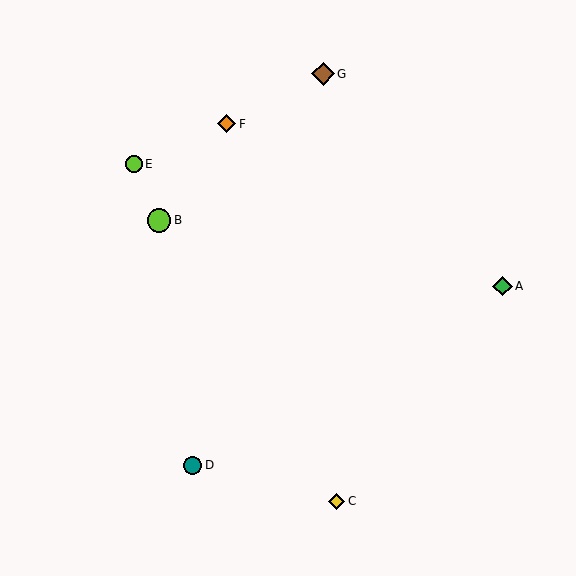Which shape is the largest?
The lime circle (labeled B) is the largest.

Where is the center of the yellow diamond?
The center of the yellow diamond is at (337, 501).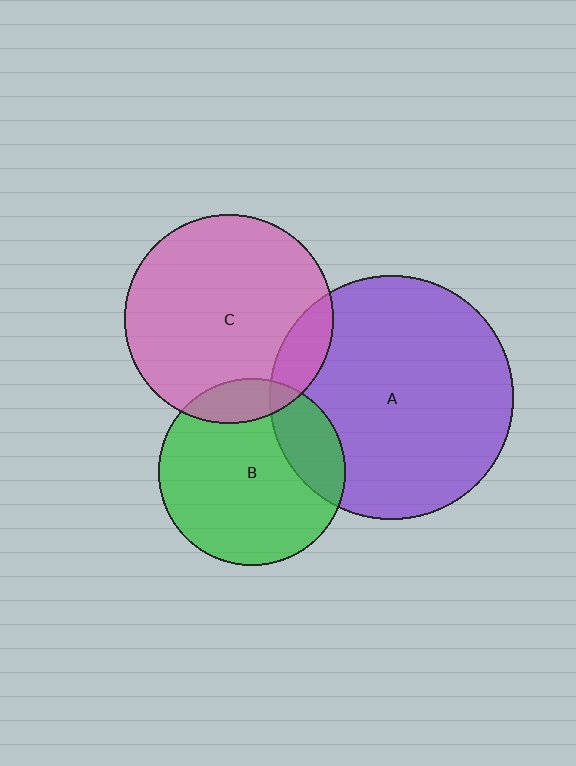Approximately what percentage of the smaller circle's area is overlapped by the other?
Approximately 20%.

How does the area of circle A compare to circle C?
Approximately 1.4 times.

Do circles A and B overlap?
Yes.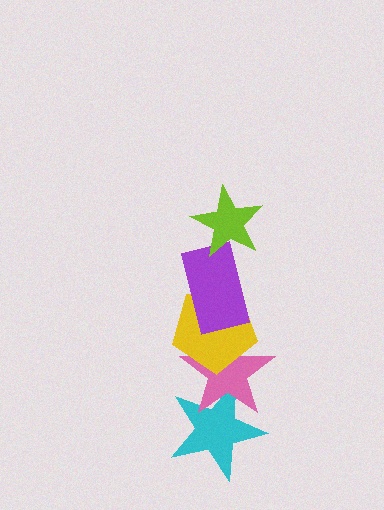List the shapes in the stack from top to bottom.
From top to bottom: the lime star, the purple rectangle, the yellow pentagon, the pink star, the cyan star.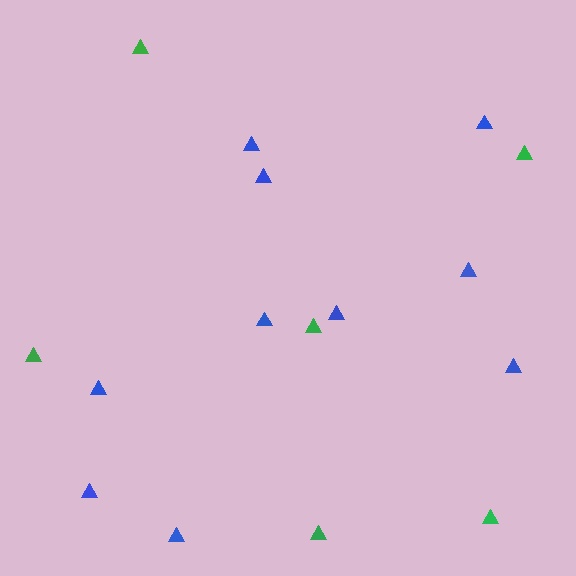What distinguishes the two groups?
There are 2 groups: one group of green triangles (6) and one group of blue triangles (10).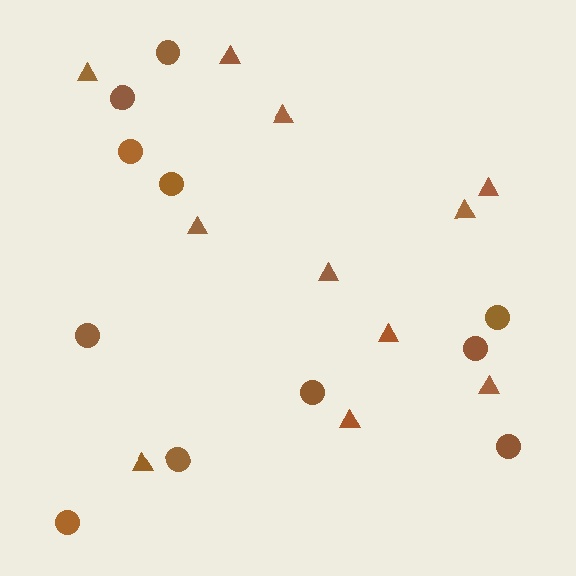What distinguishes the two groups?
There are 2 groups: one group of triangles (11) and one group of circles (11).